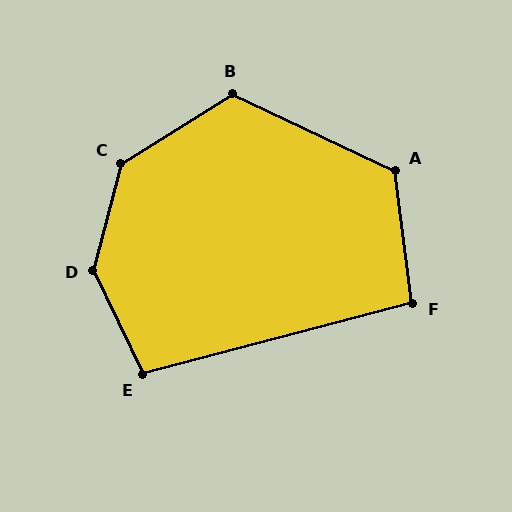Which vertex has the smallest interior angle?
F, at approximately 97 degrees.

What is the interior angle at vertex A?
Approximately 122 degrees (obtuse).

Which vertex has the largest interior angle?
D, at approximately 140 degrees.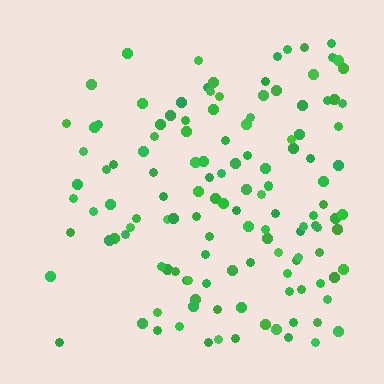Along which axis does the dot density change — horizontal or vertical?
Horizontal.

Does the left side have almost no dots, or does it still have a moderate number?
Still a moderate number, just noticeably fewer than the right.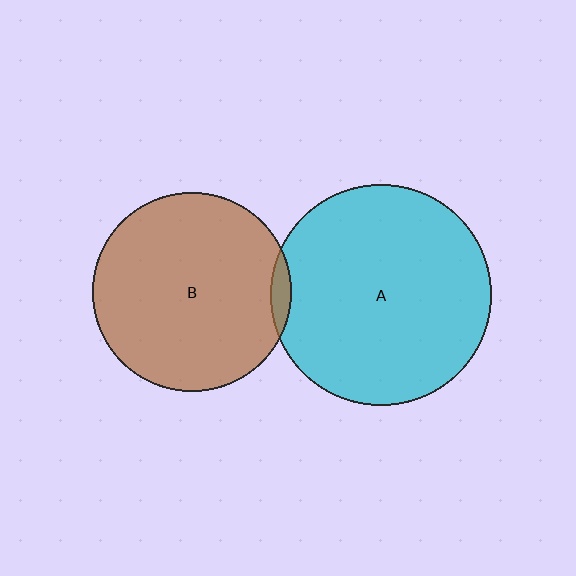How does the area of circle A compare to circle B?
Approximately 1.2 times.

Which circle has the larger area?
Circle A (cyan).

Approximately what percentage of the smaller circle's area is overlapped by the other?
Approximately 5%.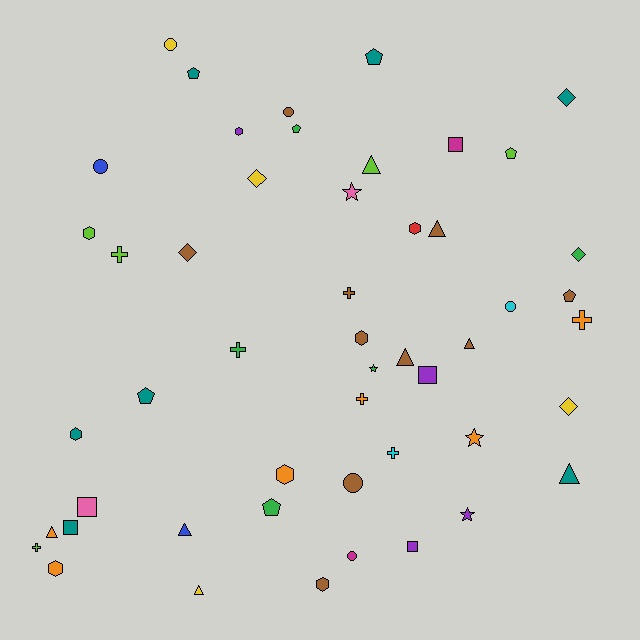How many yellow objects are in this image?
There are 4 yellow objects.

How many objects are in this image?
There are 50 objects.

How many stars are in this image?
There are 4 stars.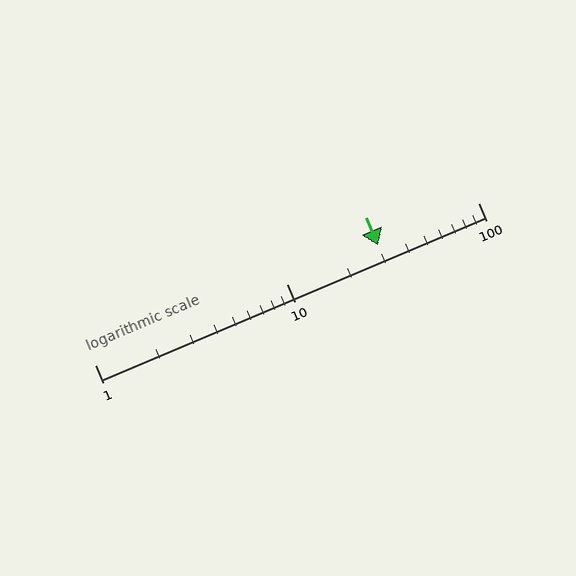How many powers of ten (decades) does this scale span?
The scale spans 2 decades, from 1 to 100.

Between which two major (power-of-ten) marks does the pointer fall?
The pointer is between 10 and 100.